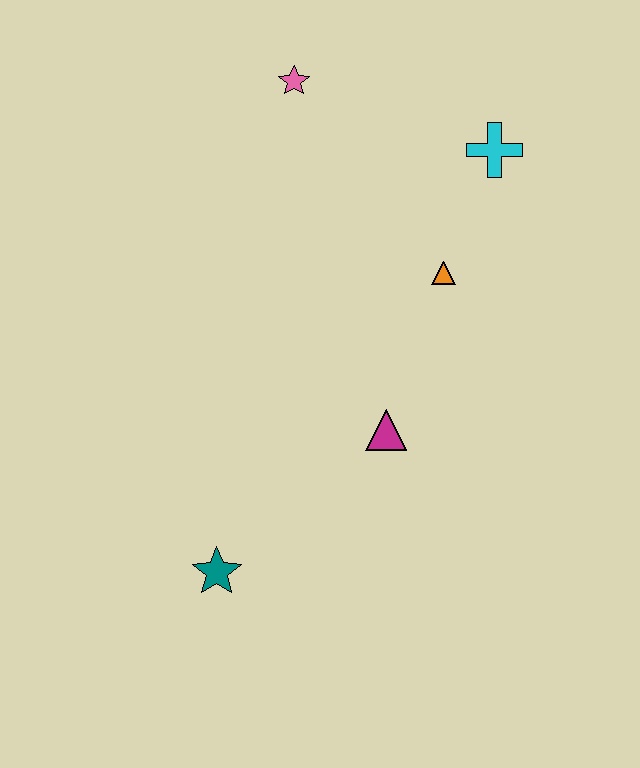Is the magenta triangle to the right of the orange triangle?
No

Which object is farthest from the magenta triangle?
The pink star is farthest from the magenta triangle.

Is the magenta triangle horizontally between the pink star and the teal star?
No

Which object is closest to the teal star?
The magenta triangle is closest to the teal star.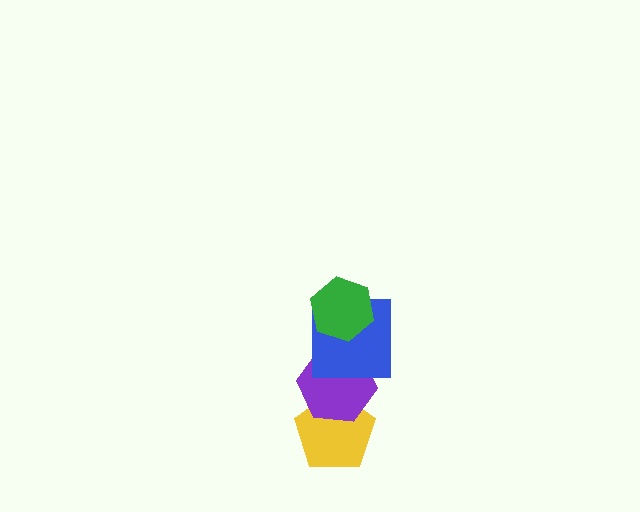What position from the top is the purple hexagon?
The purple hexagon is 3rd from the top.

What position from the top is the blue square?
The blue square is 2nd from the top.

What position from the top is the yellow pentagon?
The yellow pentagon is 4th from the top.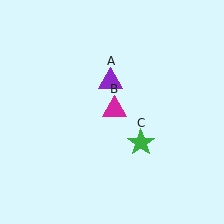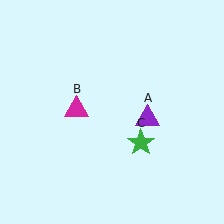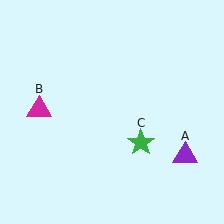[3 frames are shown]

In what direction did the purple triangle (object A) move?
The purple triangle (object A) moved down and to the right.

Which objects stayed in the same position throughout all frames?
Green star (object C) remained stationary.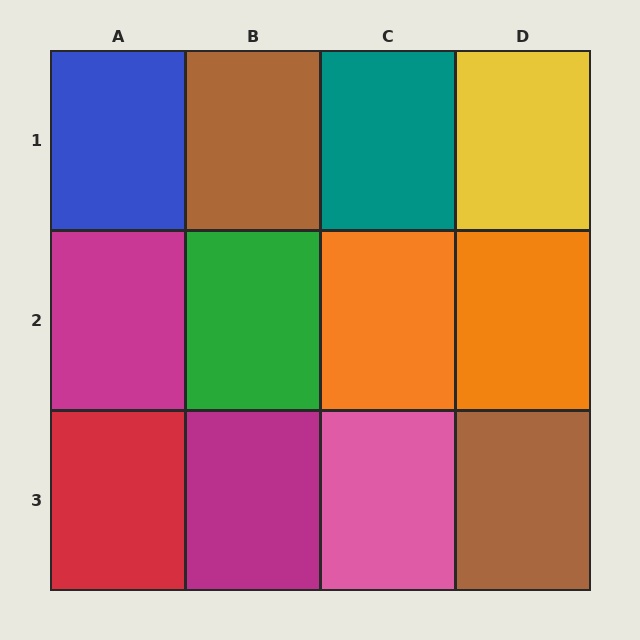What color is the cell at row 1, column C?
Teal.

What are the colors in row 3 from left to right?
Red, magenta, pink, brown.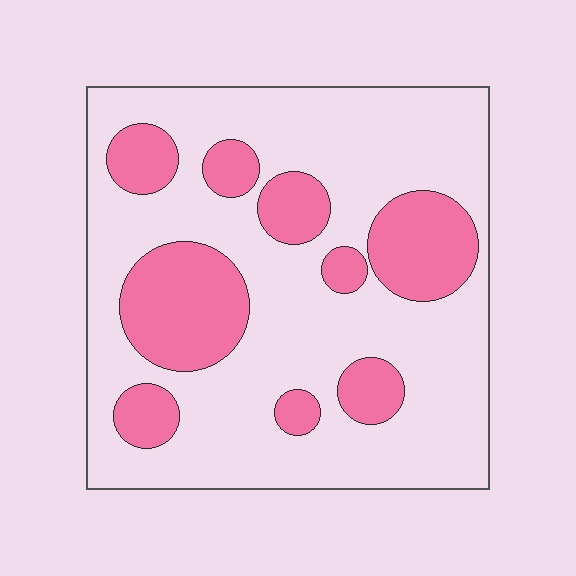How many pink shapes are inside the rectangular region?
9.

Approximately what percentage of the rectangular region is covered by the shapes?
Approximately 30%.